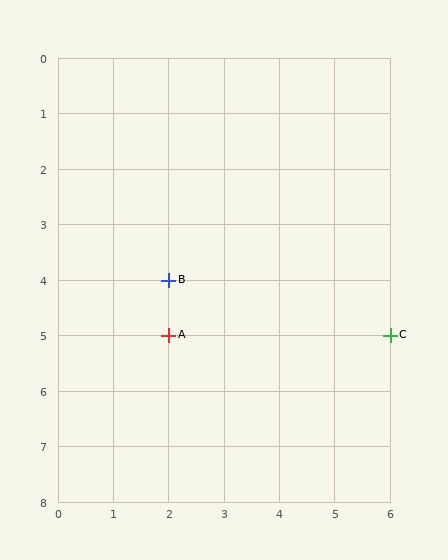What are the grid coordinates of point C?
Point C is at grid coordinates (6, 5).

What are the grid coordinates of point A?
Point A is at grid coordinates (2, 5).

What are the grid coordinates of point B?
Point B is at grid coordinates (2, 4).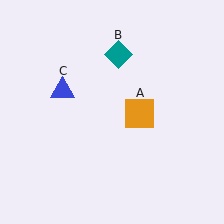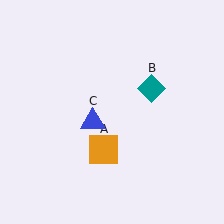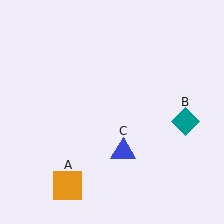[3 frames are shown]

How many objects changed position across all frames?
3 objects changed position: orange square (object A), teal diamond (object B), blue triangle (object C).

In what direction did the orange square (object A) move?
The orange square (object A) moved down and to the left.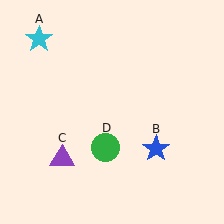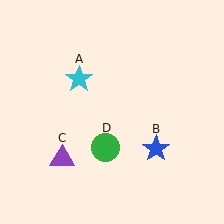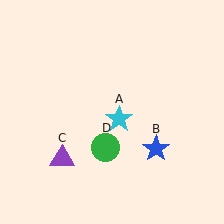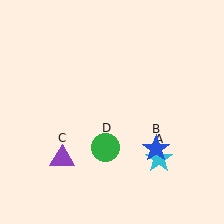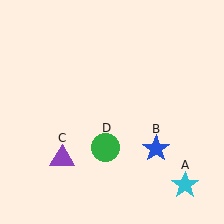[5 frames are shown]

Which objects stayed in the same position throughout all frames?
Blue star (object B) and purple triangle (object C) and green circle (object D) remained stationary.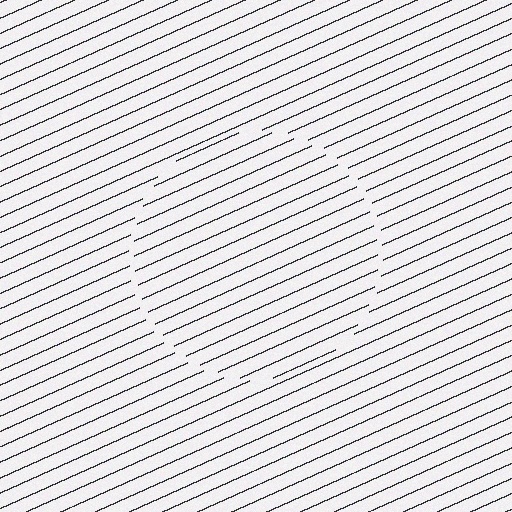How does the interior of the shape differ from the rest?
The interior of the shape contains the same grating, shifted by half a period — the contour is defined by the phase discontinuity where line-ends from the inner and outer gratings abut.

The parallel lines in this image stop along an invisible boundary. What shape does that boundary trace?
An illusory circle. The interior of the shape contains the same grating, shifted by half a period — the contour is defined by the phase discontinuity where line-ends from the inner and outer gratings abut.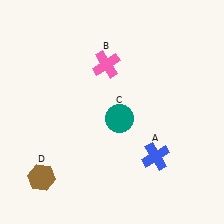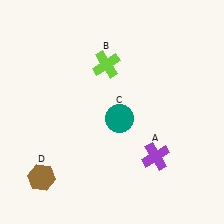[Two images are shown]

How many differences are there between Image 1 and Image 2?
There are 2 differences between the two images.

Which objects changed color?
A changed from blue to purple. B changed from pink to lime.